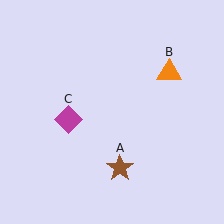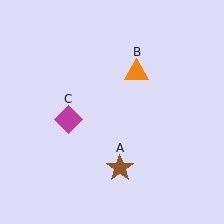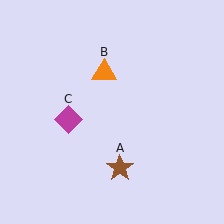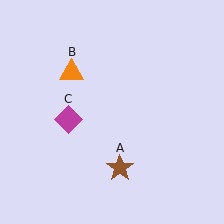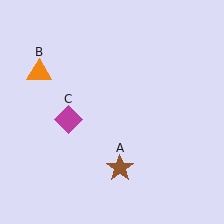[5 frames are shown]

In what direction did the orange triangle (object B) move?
The orange triangle (object B) moved left.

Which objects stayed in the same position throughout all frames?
Brown star (object A) and magenta diamond (object C) remained stationary.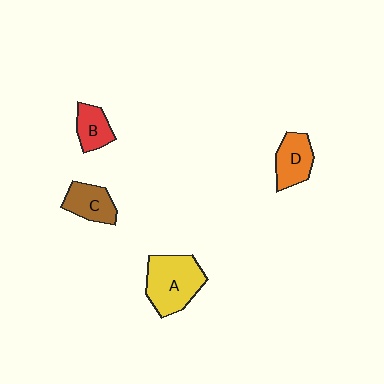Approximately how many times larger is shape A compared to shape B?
Approximately 2.1 times.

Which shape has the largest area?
Shape A (yellow).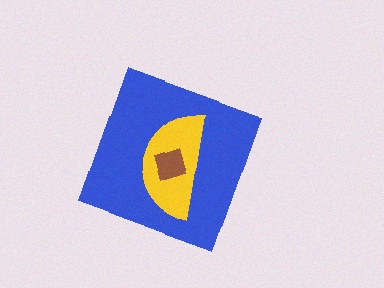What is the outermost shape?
The blue diamond.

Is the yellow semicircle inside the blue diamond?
Yes.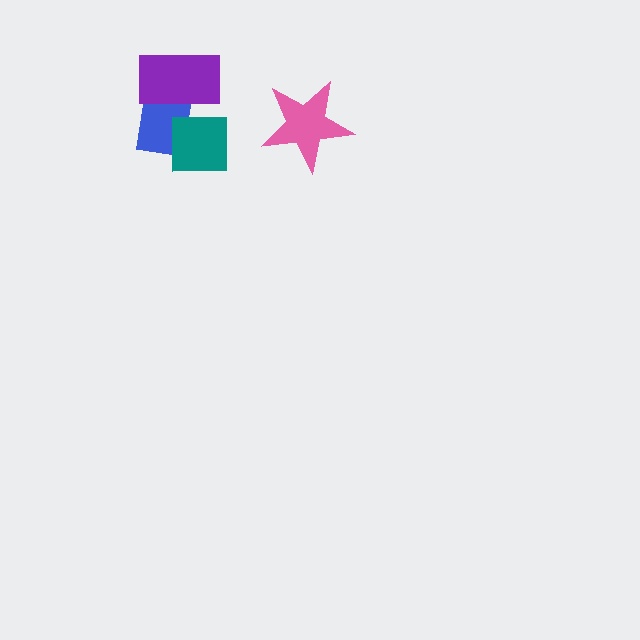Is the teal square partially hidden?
No, no other shape covers it.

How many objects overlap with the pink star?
0 objects overlap with the pink star.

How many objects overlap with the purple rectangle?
2 objects overlap with the purple rectangle.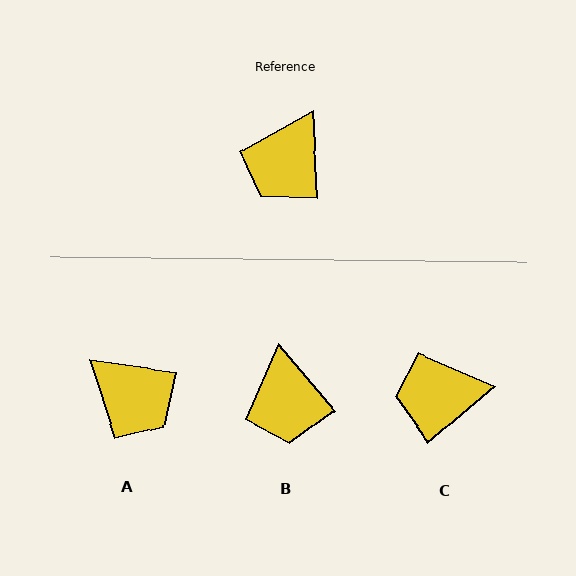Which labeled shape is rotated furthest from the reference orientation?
A, about 79 degrees away.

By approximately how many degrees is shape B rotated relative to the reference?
Approximately 37 degrees counter-clockwise.